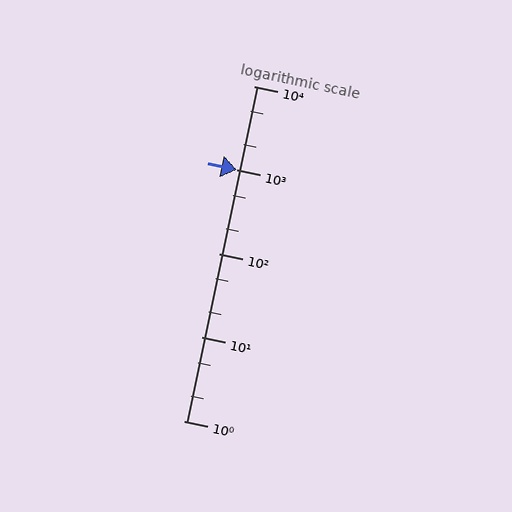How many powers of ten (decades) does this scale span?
The scale spans 4 decades, from 1 to 10000.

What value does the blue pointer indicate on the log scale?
The pointer indicates approximately 1000.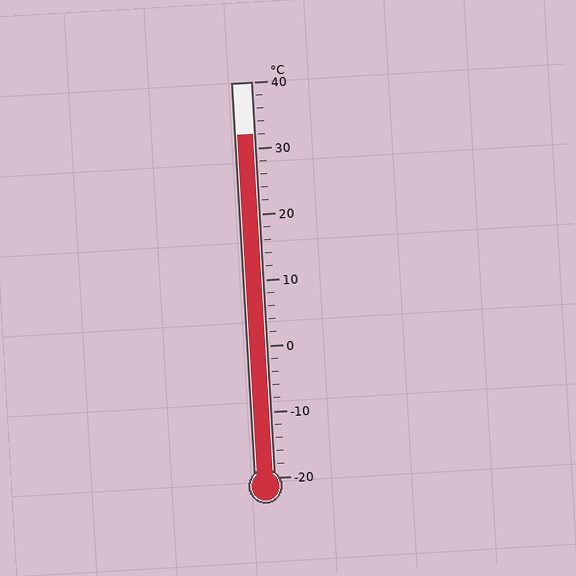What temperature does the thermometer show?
The thermometer shows approximately 32°C.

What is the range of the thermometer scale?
The thermometer scale ranges from -20°C to 40°C.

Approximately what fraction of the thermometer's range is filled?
The thermometer is filled to approximately 85% of its range.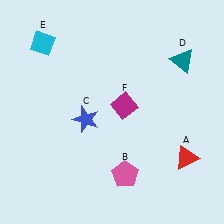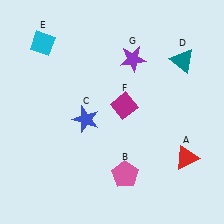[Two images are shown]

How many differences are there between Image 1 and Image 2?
There is 1 difference between the two images.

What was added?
A purple star (G) was added in Image 2.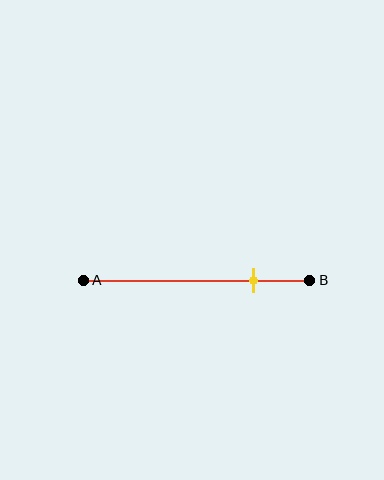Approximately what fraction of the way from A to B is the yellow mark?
The yellow mark is approximately 75% of the way from A to B.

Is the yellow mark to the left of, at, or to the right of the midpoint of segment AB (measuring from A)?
The yellow mark is to the right of the midpoint of segment AB.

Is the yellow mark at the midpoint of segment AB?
No, the mark is at about 75% from A, not at the 50% midpoint.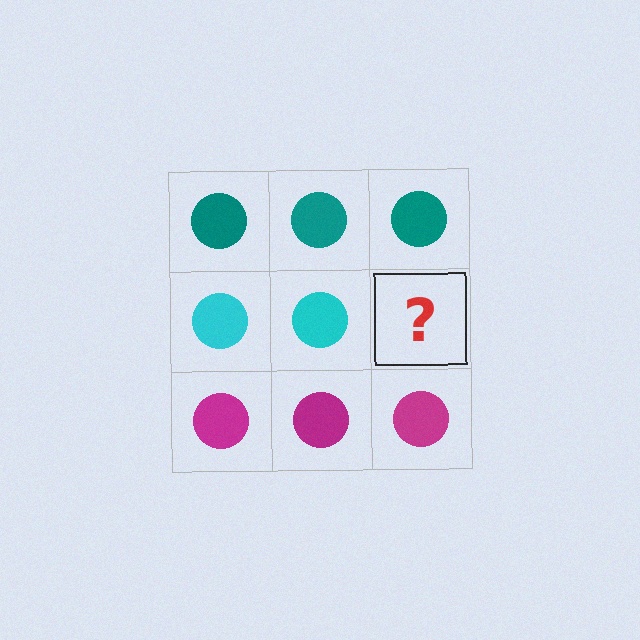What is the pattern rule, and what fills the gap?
The rule is that each row has a consistent color. The gap should be filled with a cyan circle.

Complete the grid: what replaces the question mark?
The question mark should be replaced with a cyan circle.